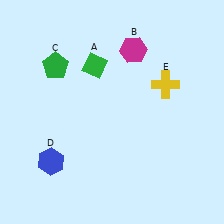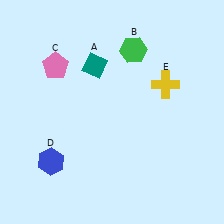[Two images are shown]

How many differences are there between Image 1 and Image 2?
There are 3 differences between the two images.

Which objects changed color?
A changed from green to teal. B changed from magenta to green. C changed from green to pink.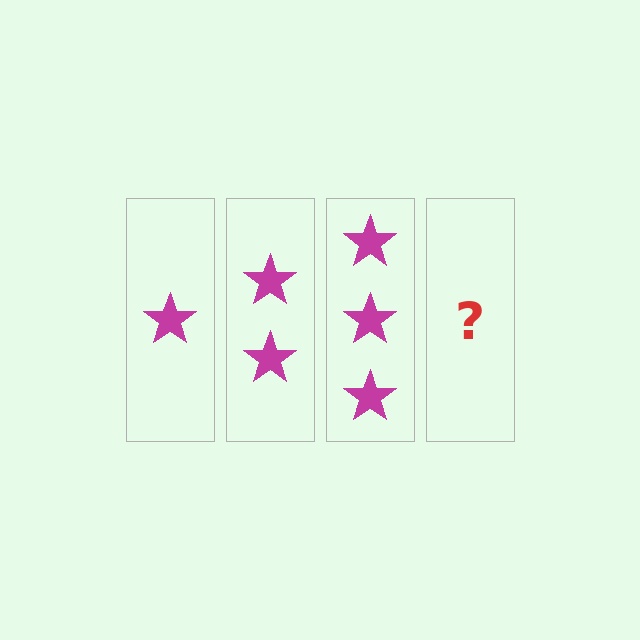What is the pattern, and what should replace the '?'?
The pattern is that each step adds one more star. The '?' should be 4 stars.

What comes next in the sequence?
The next element should be 4 stars.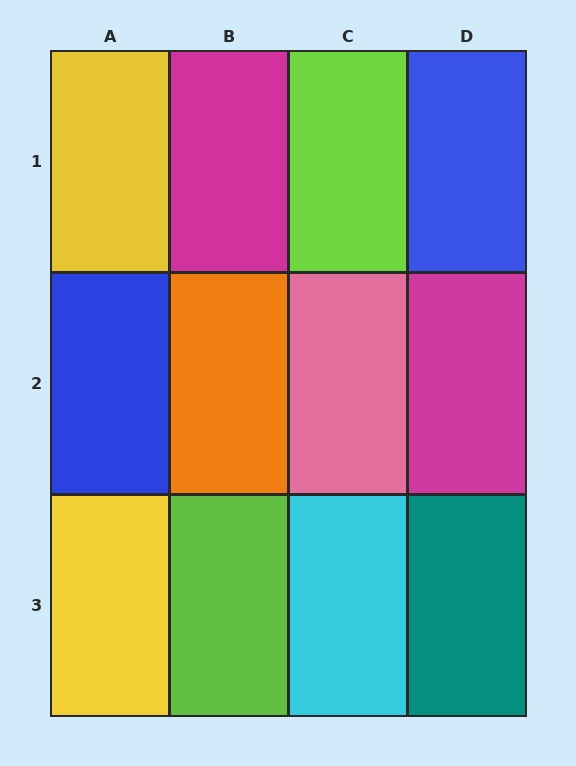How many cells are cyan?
1 cell is cyan.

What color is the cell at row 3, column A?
Yellow.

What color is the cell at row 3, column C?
Cyan.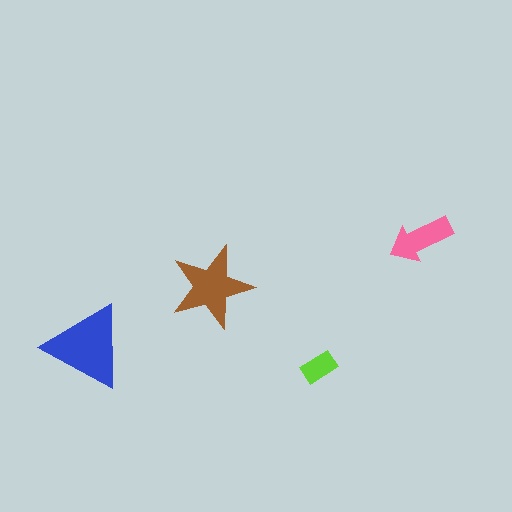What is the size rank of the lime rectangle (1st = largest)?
4th.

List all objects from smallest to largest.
The lime rectangle, the pink arrow, the brown star, the blue triangle.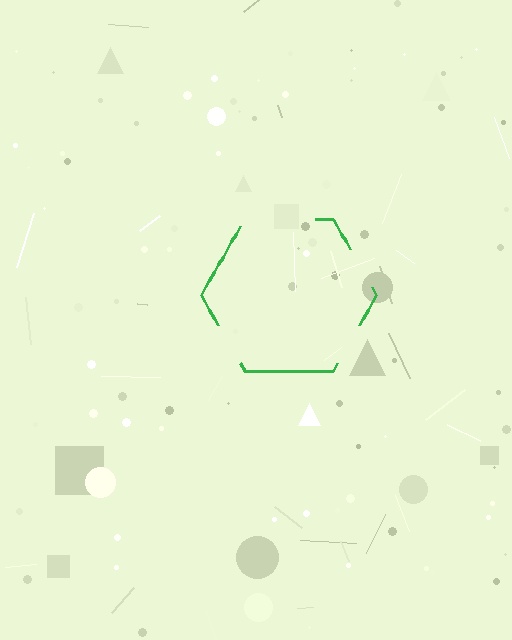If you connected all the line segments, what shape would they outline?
They would outline a hexagon.